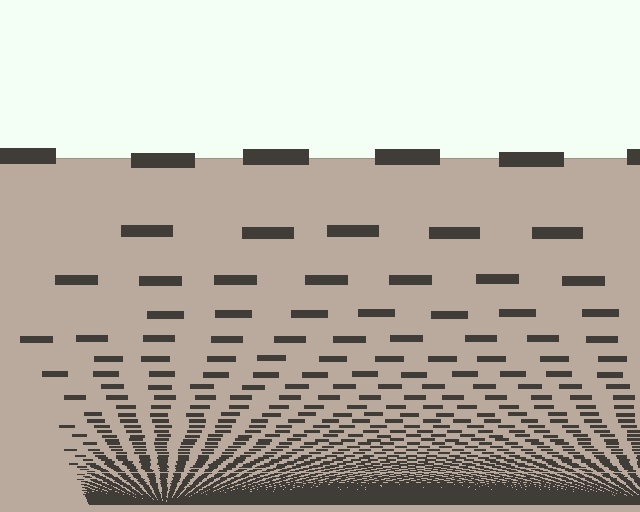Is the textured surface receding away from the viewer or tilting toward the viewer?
The surface appears to tilt toward the viewer. Texture elements get larger and sparser toward the top.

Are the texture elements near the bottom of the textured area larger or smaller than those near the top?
Smaller. The gradient is inverted — elements near the bottom are smaller and denser.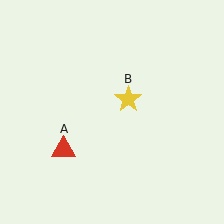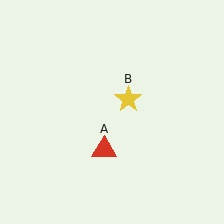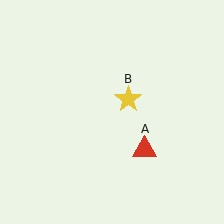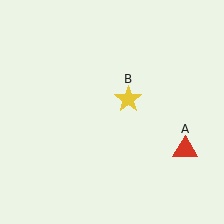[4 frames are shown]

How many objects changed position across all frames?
1 object changed position: red triangle (object A).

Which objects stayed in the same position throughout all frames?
Yellow star (object B) remained stationary.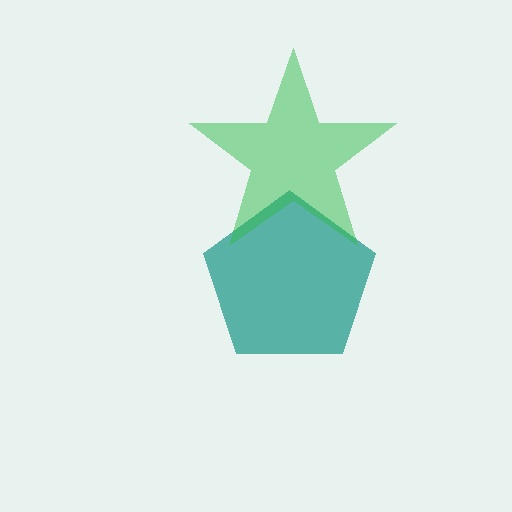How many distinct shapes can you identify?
There are 2 distinct shapes: a teal pentagon, a green star.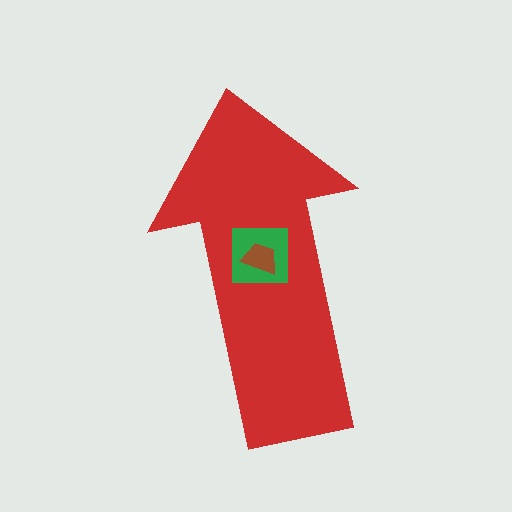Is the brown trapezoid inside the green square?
Yes.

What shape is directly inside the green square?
The brown trapezoid.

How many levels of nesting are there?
3.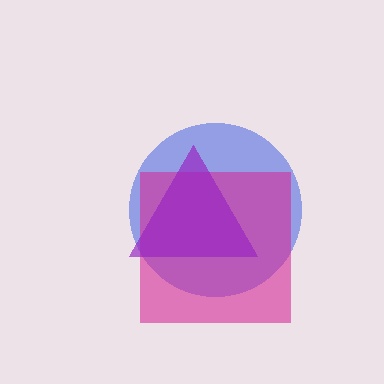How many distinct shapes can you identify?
There are 3 distinct shapes: a blue circle, a magenta square, a purple triangle.